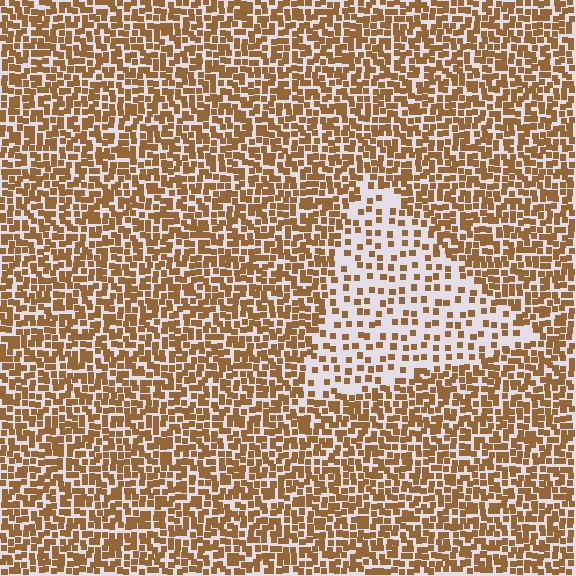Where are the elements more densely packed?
The elements are more densely packed outside the triangle boundary.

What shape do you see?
I see a triangle.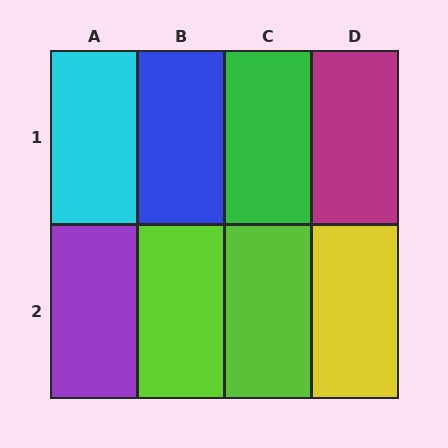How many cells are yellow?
1 cell is yellow.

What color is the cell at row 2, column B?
Lime.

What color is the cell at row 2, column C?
Lime.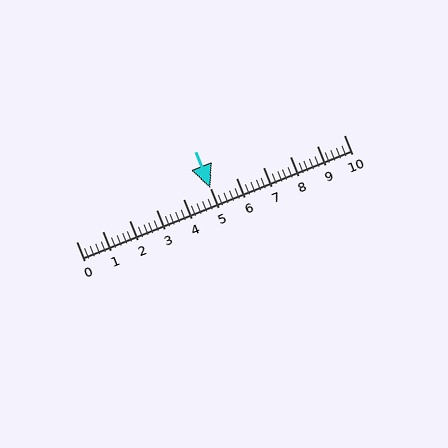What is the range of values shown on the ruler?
The ruler shows values from 0 to 10.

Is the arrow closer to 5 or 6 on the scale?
The arrow is closer to 5.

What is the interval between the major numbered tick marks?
The major tick marks are spaced 1 units apart.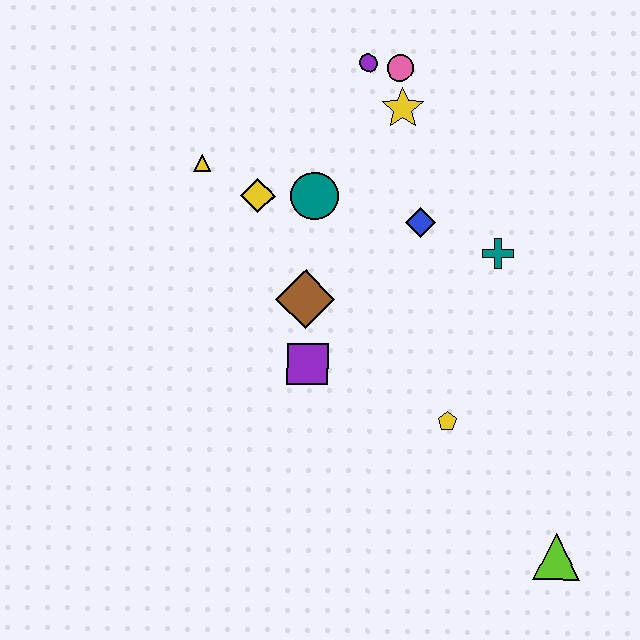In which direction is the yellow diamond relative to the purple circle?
The yellow diamond is below the purple circle.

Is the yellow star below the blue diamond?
No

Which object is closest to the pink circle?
The purple circle is closest to the pink circle.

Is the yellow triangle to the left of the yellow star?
Yes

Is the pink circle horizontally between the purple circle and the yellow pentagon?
Yes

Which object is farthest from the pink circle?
The lime triangle is farthest from the pink circle.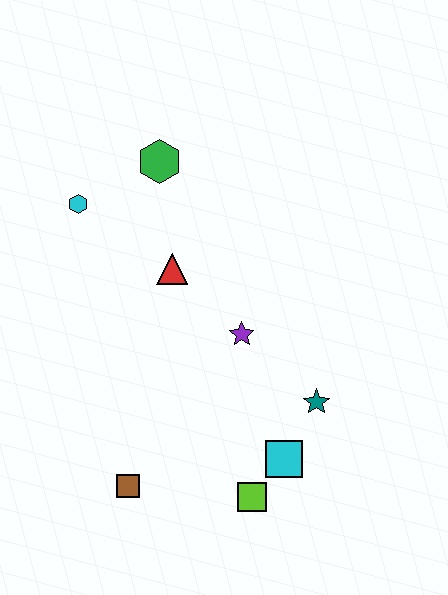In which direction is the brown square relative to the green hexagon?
The brown square is below the green hexagon.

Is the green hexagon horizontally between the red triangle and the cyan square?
No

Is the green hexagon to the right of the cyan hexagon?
Yes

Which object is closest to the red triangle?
The purple star is closest to the red triangle.